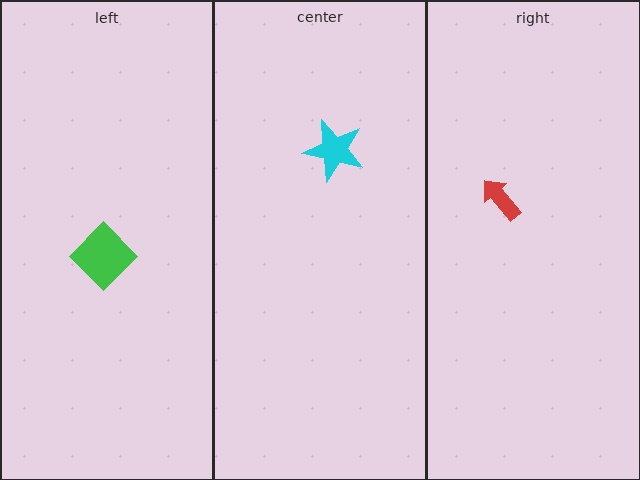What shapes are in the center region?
The cyan star.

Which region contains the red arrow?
The right region.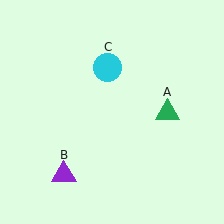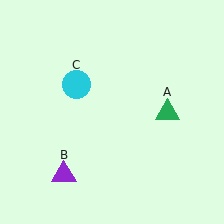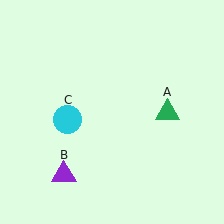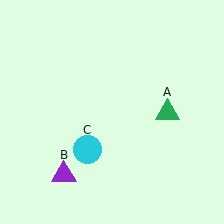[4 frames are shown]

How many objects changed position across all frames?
1 object changed position: cyan circle (object C).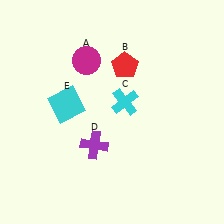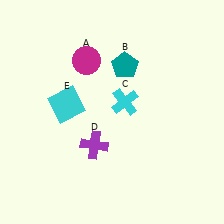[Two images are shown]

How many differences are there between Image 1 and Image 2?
There is 1 difference between the two images.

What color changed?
The pentagon (B) changed from red in Image 1 to teal in Image 2.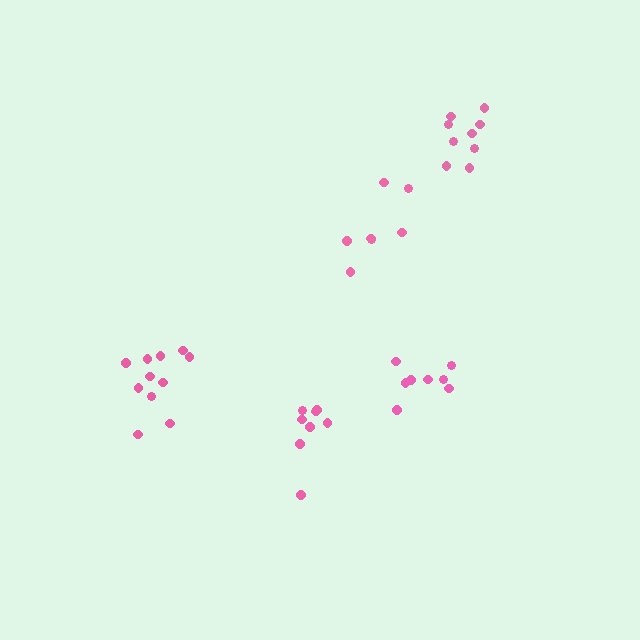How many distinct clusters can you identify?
There are 5 distinct clusters.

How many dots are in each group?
Group 1: 11 dots, Group 2: 7 dots, Group 3: 9 dots, Group 4: 8 dots, Group 5: 8 dots (43 total).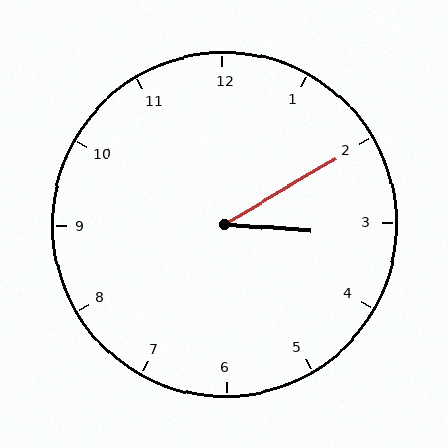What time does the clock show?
3:10.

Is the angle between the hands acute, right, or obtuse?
It is acute.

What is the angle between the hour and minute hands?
Approximately 35 degrees.